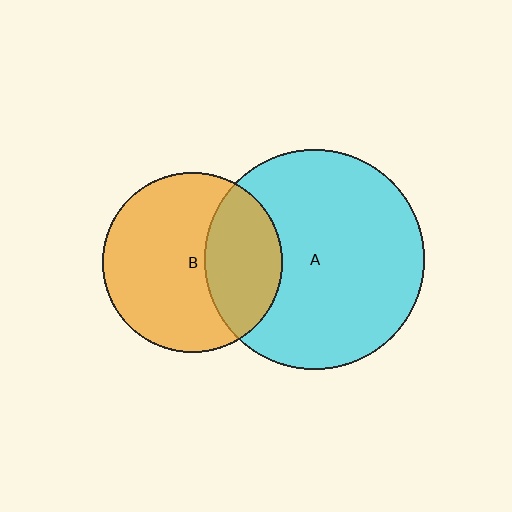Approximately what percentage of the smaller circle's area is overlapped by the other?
Approximately 35%.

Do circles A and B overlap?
Yes.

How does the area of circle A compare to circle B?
Approximately 1.5 times.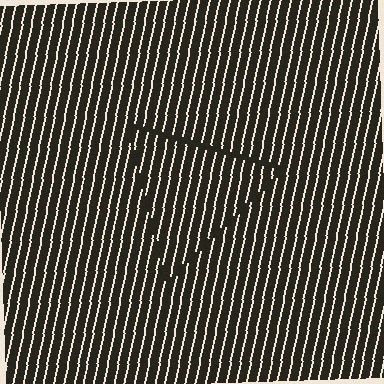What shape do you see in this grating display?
An illusory triangle. The interior of the shape contains the same grating, shifted by half a period — the contour is defined by the phase discontinuity where line-ends from the inner and outer gratings abut.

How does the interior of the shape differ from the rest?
The interior of the shape contains the same grating, shifted by half a period — the contour is defined by the phase discontinuity where line-ends from the inner and outer gratings abut.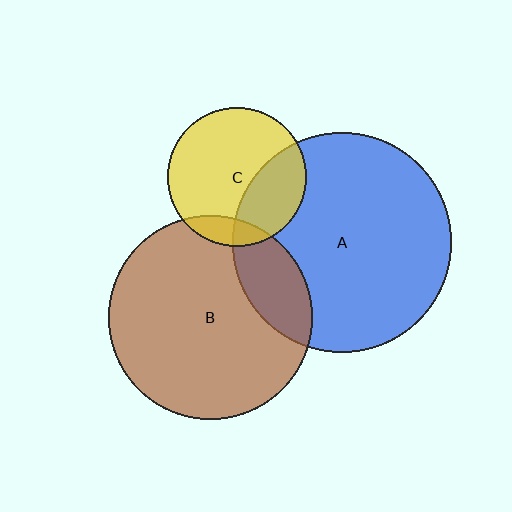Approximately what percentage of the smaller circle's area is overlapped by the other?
Approximately 30%.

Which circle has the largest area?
Circle A (blue).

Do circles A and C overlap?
Yes.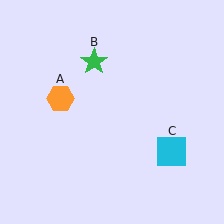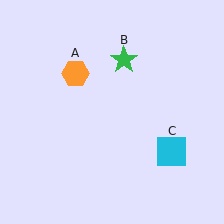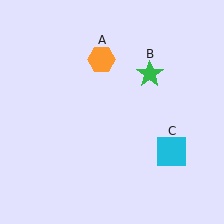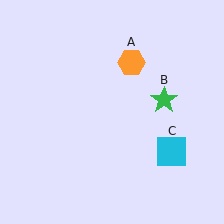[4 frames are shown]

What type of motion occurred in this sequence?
The orange hexagon (object A), green star (object B) rotated clockwise around the center of the scene.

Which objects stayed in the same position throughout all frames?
Cyan square (object C) remained stationary.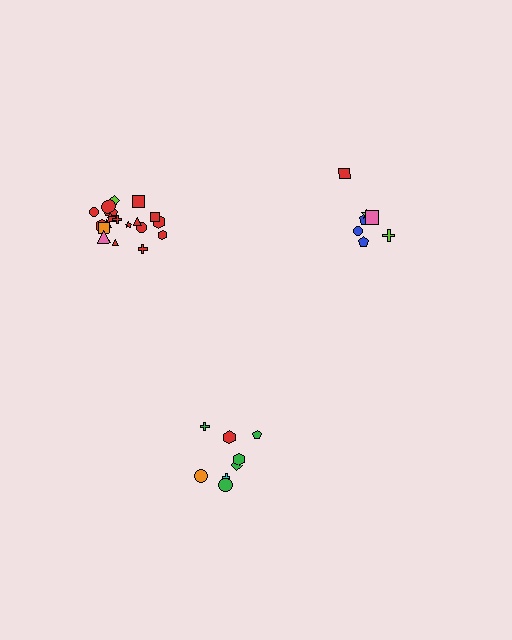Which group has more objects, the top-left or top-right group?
The top-left group.